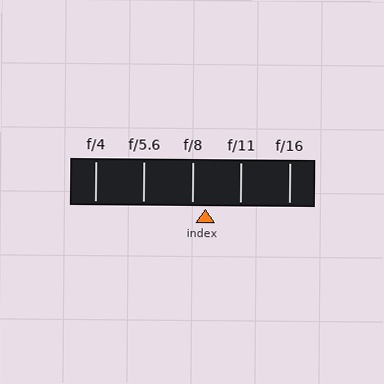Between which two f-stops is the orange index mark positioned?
The index mark is between f/8 and f/11.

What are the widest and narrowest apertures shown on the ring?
The widest aperture shown is f/4 and the narrowest is f/16.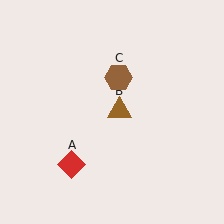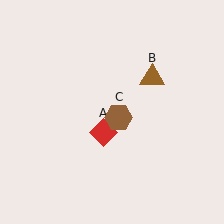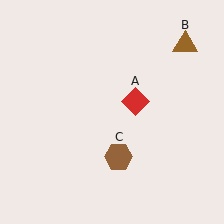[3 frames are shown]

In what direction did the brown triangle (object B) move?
The brown triangle (object B) moved up and to the right.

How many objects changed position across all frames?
3 objects changed position: red diamond (object A), brown triangle (object B), brown hexagon (object C).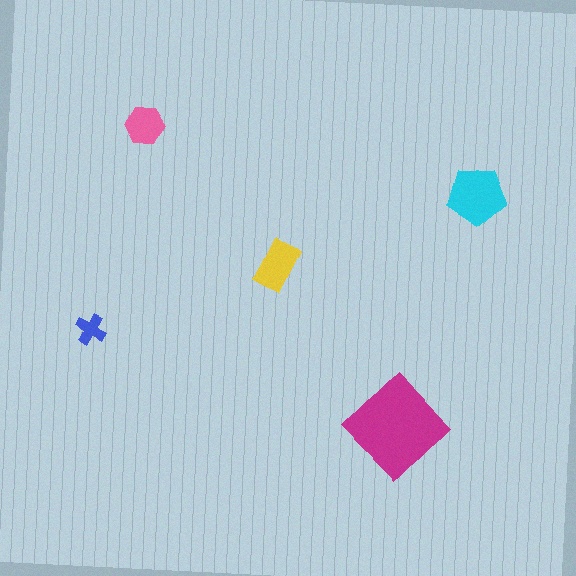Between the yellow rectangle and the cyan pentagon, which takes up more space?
The cyan pentagon.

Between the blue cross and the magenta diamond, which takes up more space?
The magenta diamond.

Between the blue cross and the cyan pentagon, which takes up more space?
The cyan pentagon.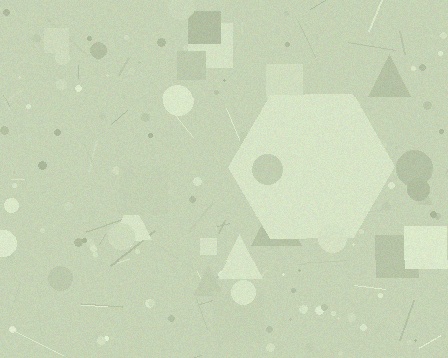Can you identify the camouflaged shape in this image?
The camouflaged shape is a hexagon.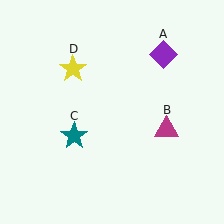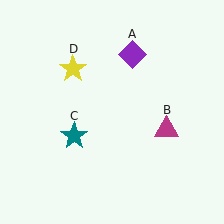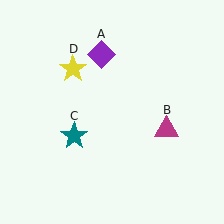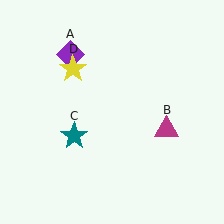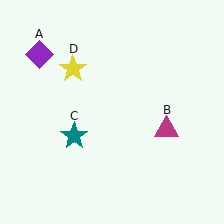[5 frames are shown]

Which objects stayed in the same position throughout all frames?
Magenta triangle (object B) and teal star (object C) and yellow star (object D) remained stationary.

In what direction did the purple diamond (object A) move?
The purple diamond (object A) moved left.